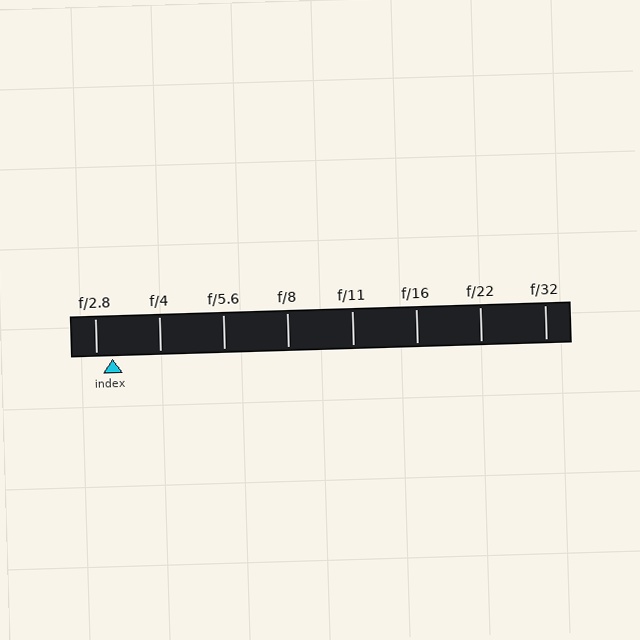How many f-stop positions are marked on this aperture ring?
There are 8 f-stop positions marked.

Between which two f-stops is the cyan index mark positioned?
The index mark is between f/2.8 and f/4.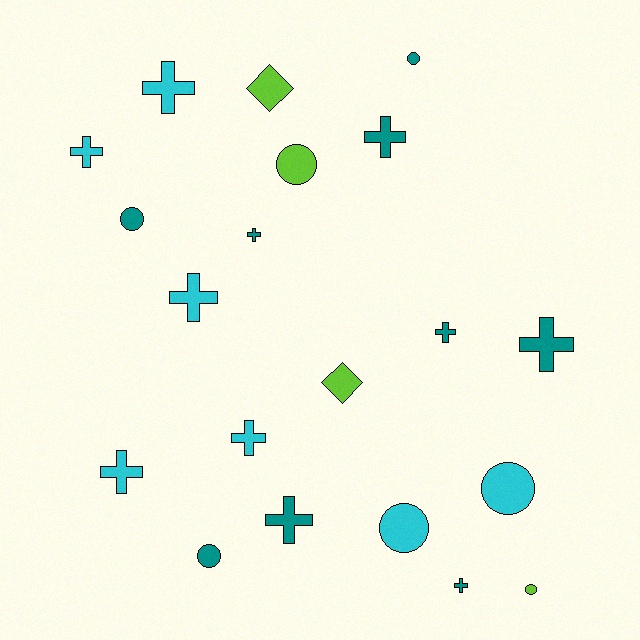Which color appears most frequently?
Teal, with 9 objects.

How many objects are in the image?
There are 20 objects.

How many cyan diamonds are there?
There are no cyan diamonds.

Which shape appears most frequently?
Cross, with 11 objects.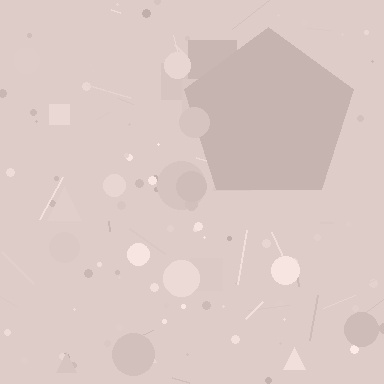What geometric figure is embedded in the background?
A pentagon is embedded in the background.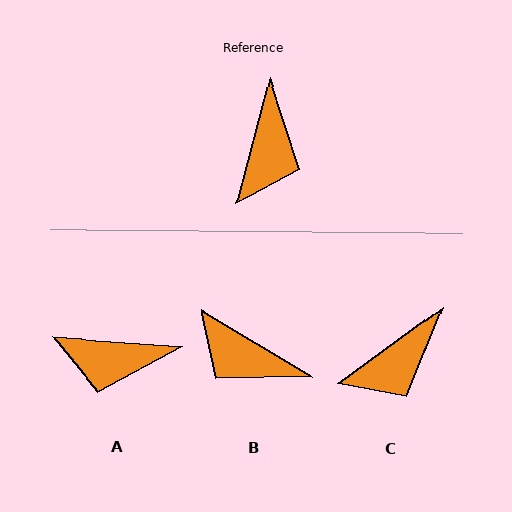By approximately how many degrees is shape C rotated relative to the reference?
Approximately 39 degrees clockwise.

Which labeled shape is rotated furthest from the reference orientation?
B, about 106 degrees away.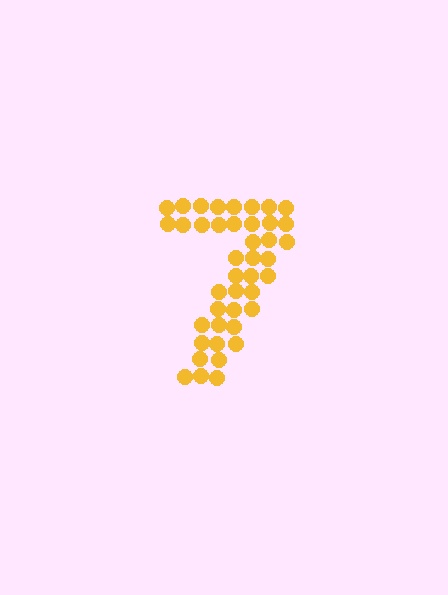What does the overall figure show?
The overall figure shows the digit 7.